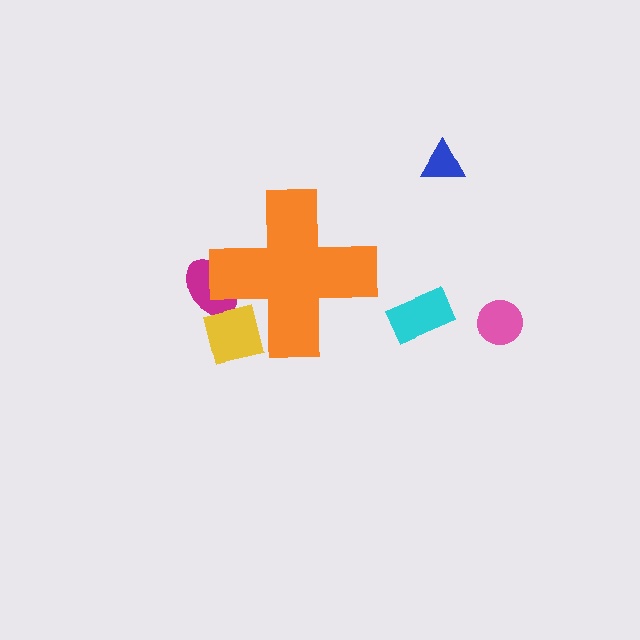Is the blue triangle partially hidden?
No, the blue triangle is fully visible.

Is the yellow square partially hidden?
Yes, the yellow square is partially hidden behind the orange cross.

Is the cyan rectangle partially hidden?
No, the cyan rectangle is fully visible.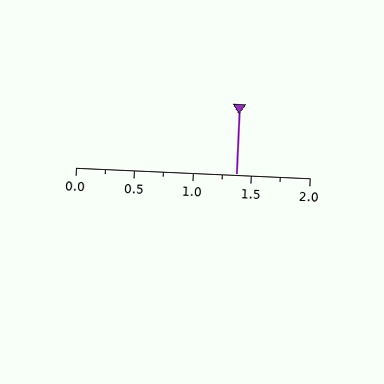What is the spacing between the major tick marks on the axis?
The major ticks are spaced 0.5 apart.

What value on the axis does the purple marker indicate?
The marker indicates approximately 1.38.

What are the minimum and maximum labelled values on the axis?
The axis runs from 0.0 to 2.0.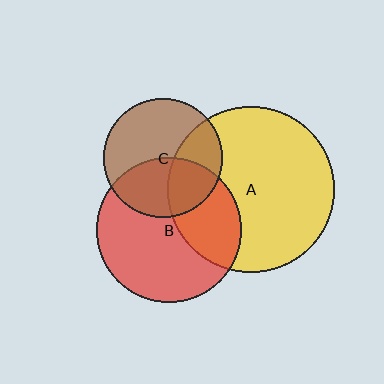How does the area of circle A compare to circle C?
Approximately 1.9 times.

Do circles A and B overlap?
Yes.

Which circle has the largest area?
Circle A (yellow).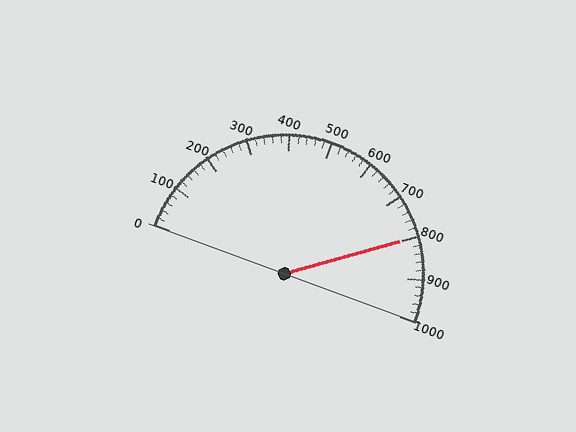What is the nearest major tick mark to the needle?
The nearest major tick mark is 800.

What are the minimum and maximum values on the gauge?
The gauge ranges from 0 to 1000.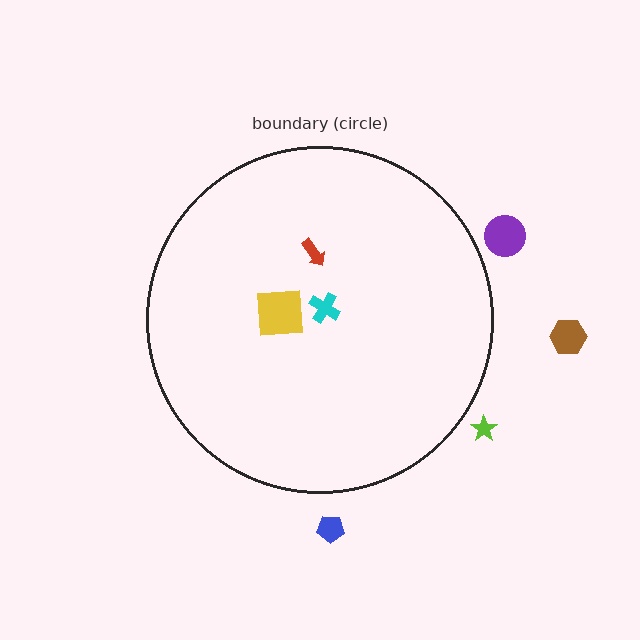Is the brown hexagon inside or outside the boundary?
Outside.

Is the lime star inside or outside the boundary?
Outside.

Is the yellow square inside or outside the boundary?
Inside.